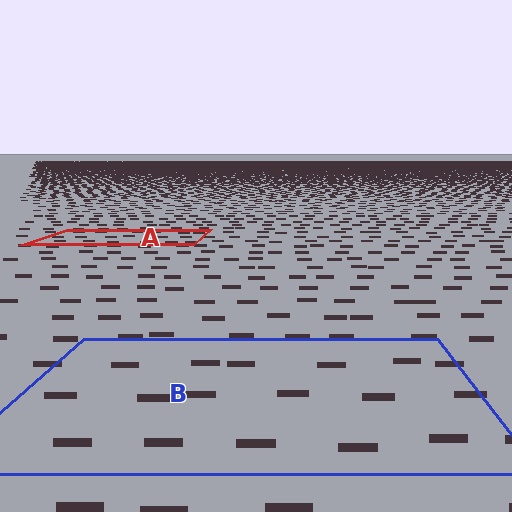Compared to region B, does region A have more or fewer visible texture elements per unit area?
Region A has more texture elements per unit area — they are packed more densely because it is farther away.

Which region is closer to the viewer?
Region B is closer. The texture elements there are larger and more spread out.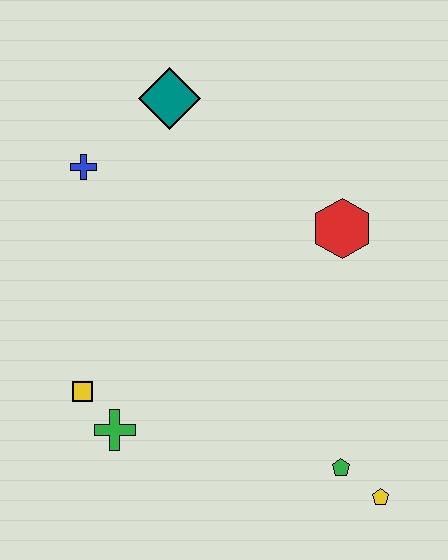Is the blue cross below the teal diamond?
Yes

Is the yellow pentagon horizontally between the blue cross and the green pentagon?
No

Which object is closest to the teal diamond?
The blue cross is closest to the teal diamond.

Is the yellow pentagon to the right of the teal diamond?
Yes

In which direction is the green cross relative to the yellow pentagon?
The green cross is to the left of the yellow pentagon.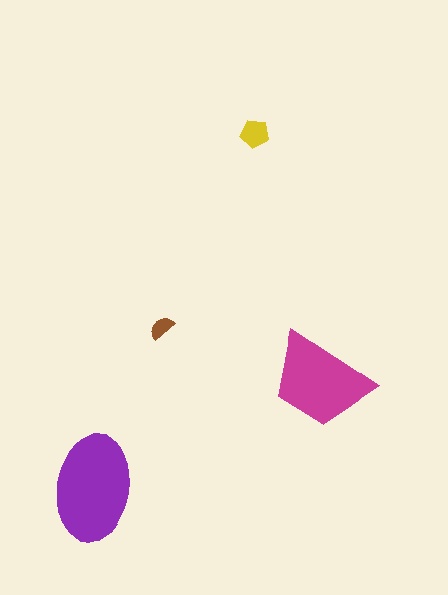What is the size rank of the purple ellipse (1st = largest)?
1st.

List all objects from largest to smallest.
The purple ellipse, the magenta trapezoid, the yellow pentagon, the brown semicircle.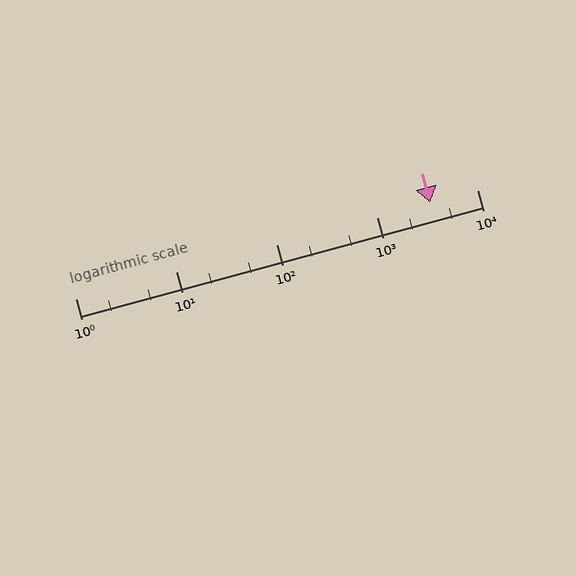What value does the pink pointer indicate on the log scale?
The pointer indicates approximately 3400.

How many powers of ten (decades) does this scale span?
The scale spans 4 decades, from 1 to 10000.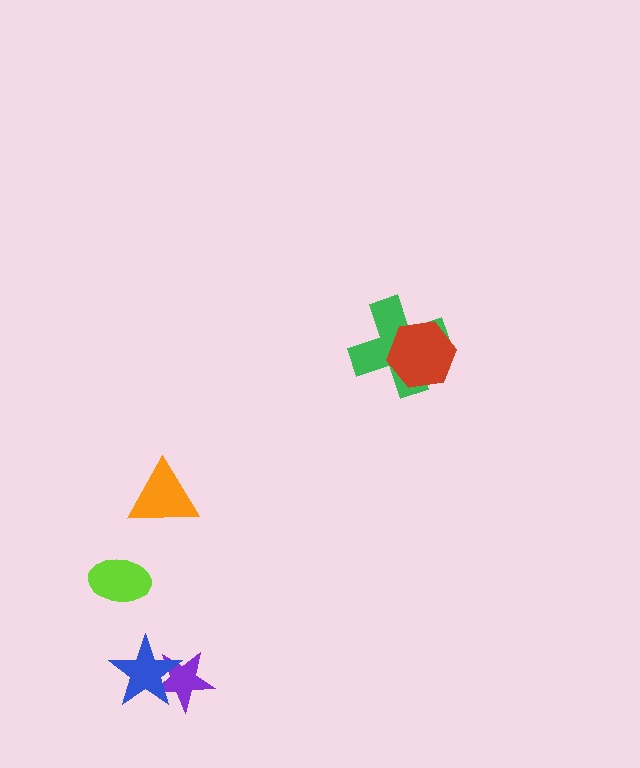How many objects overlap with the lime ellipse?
0 objects overlap with the lime ellipse.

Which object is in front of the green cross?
The red hexagon is in front of the green cross.